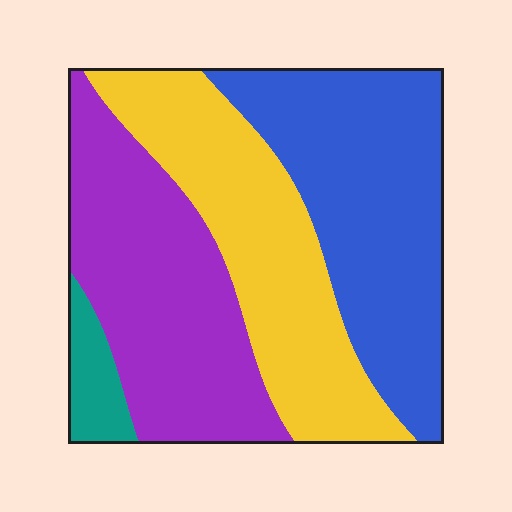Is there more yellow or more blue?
Blue.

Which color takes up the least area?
Teal, at roughly 5%.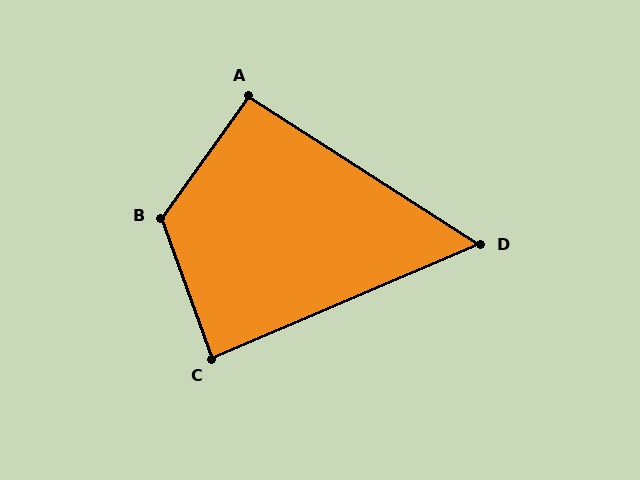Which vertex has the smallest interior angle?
D, at approximately 56 degrees.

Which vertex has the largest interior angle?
B, at approximately 124 degrees.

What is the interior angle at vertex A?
Approximately 93 degrees (approximately right).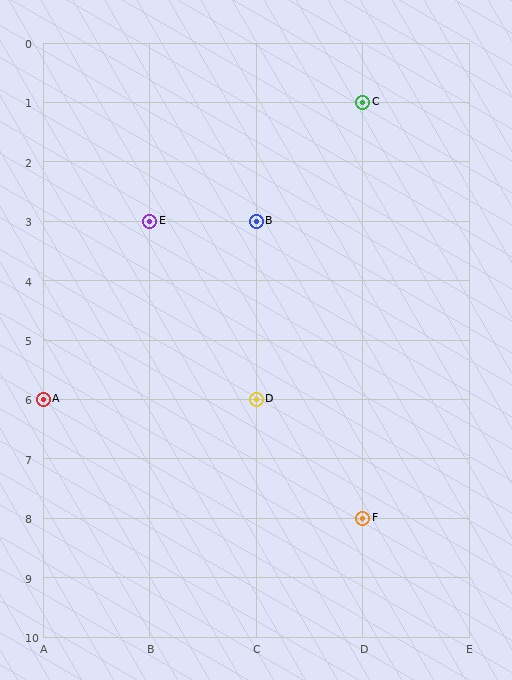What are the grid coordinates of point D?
Point D is at grid coordinates (C, 6).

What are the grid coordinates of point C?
Point C is at grid coordinates (D, 1).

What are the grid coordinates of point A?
Point A is at grid coordinates (A, 6).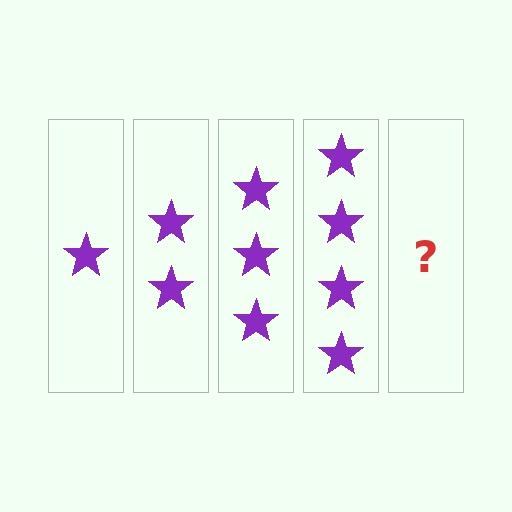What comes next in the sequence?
The next element should be 5 stars.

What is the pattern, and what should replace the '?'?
The pattern is that each step adds one more star. The '?' should be 5 stars.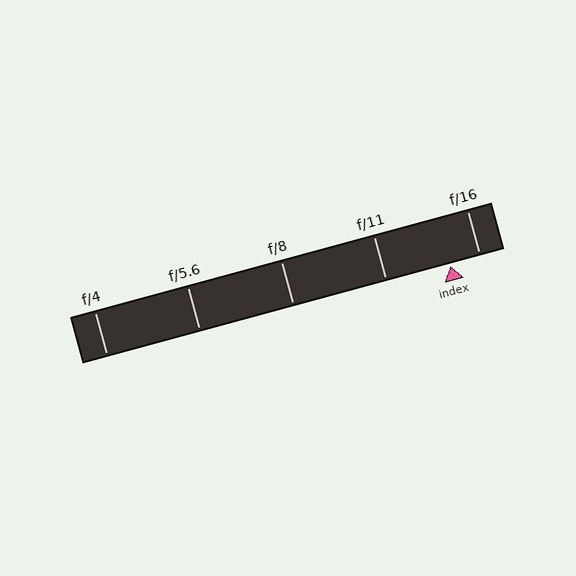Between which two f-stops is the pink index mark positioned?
The index mark is between f/11 and f/16.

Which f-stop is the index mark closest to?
The index mark is closest to f/16.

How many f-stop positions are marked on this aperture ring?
There are 5 f-stop positions marked.